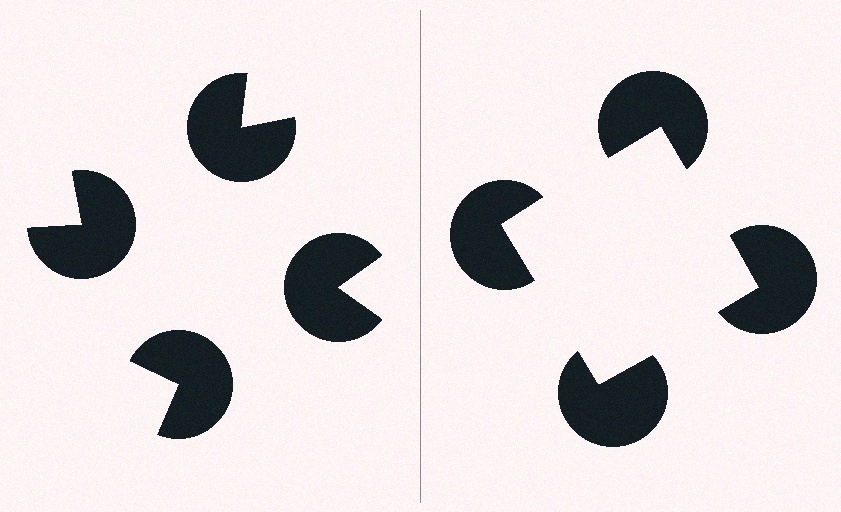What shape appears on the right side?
An illusory square.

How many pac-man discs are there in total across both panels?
8 — 4 on each side.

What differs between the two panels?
The pac-man discs are positioned identically on both sides; only the wedge orientations differ. On the right they align to a square; on the left they are misaligned.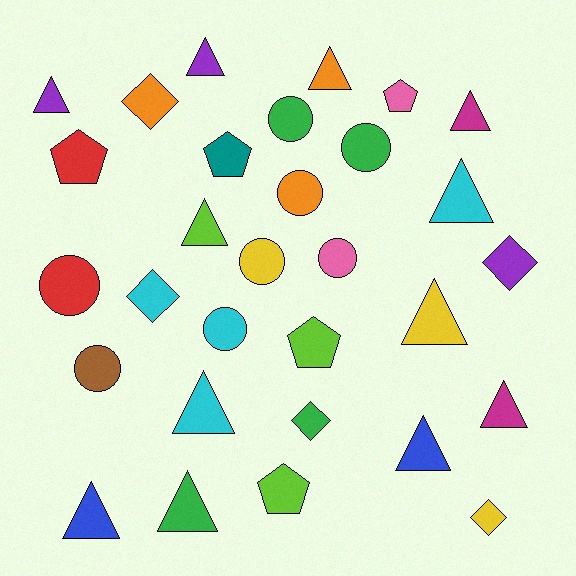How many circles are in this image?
There are 8 circles.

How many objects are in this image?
There are 30 objects.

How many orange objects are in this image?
There are 3 orange objects.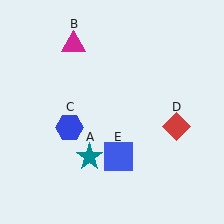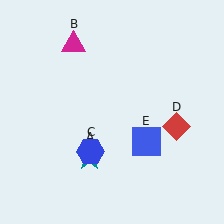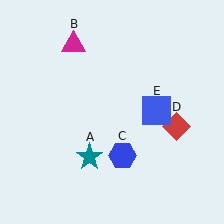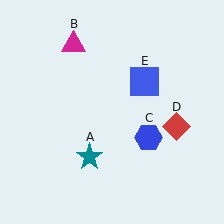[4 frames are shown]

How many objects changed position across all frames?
2 objects changed position: blue hexagon (object C), blue square (object E).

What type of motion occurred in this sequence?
The blue hexagon (object C), blue square (object E) rotated counterclockwise around the center of the scene.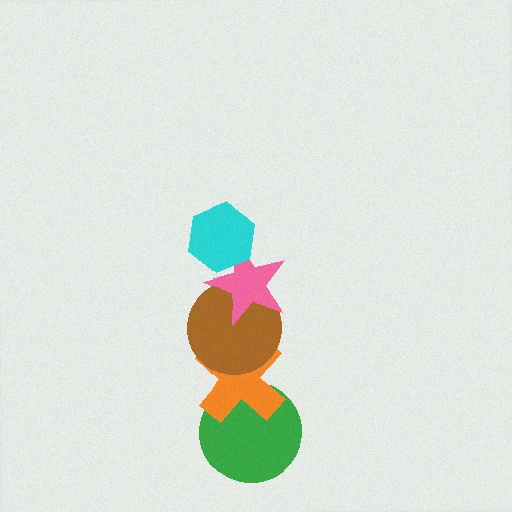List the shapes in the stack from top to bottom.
From top to bottom: the cyan hexagon, the pink star, the brown circle, the orange cross, the green circle.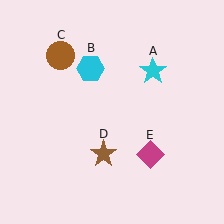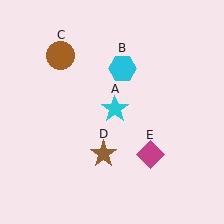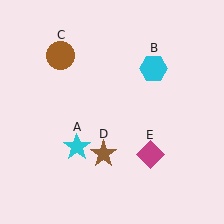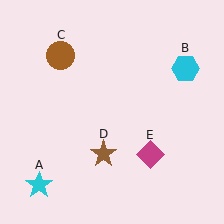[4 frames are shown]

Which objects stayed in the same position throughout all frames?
Brown circle (object C) and brown star (object D) and magenta diamond (object E) remained stationary.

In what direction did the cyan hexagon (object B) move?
The cyan hexagon (object B) moved right.